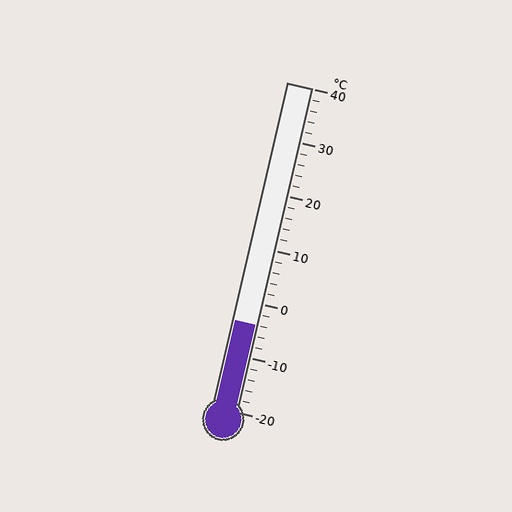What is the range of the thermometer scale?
The thermometer scale ranges from -20°C to 40°C.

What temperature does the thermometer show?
The thermometer shows approximately -4°C.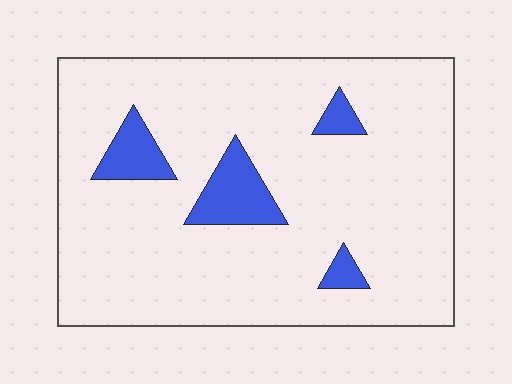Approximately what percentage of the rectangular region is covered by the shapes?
Approximately 10%.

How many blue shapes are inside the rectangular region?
4.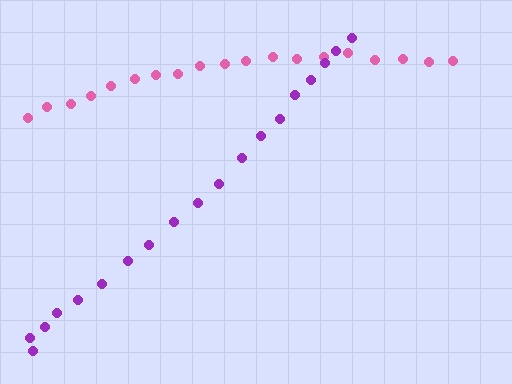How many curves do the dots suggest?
There are 2 distinct paths.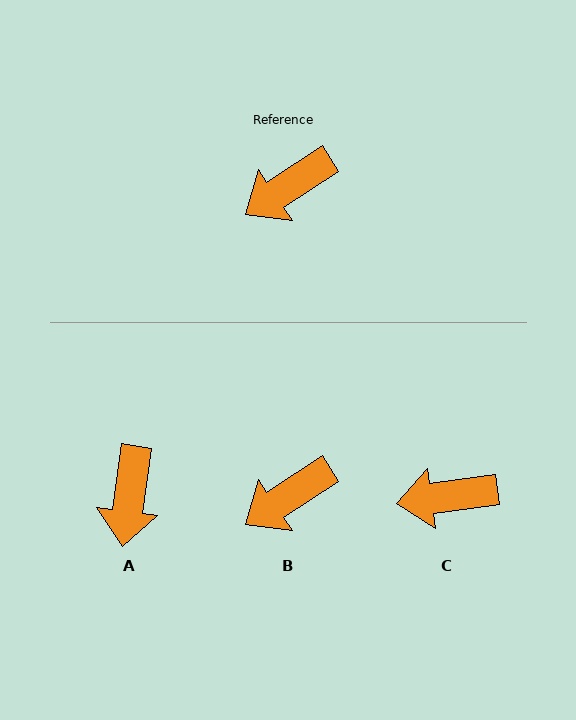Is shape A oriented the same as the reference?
No, it is off by about 48 degrees.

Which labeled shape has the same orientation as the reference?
B.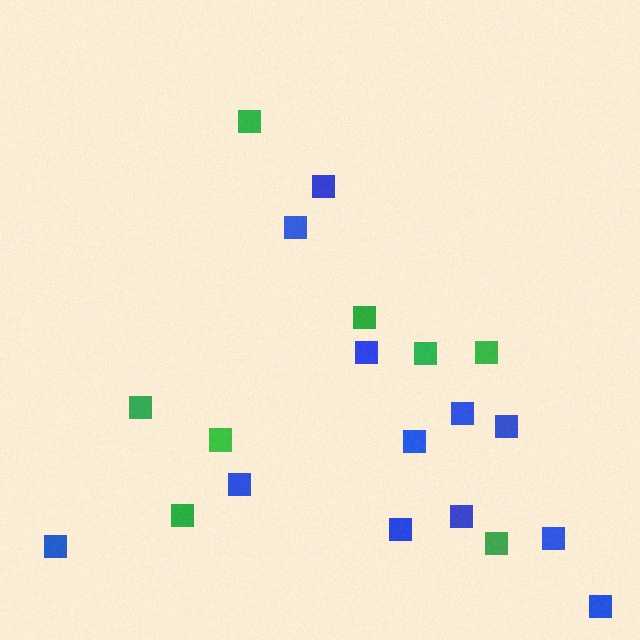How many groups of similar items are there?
There are 2 groups: one group of blue squares (12) and one group of green squares (8).